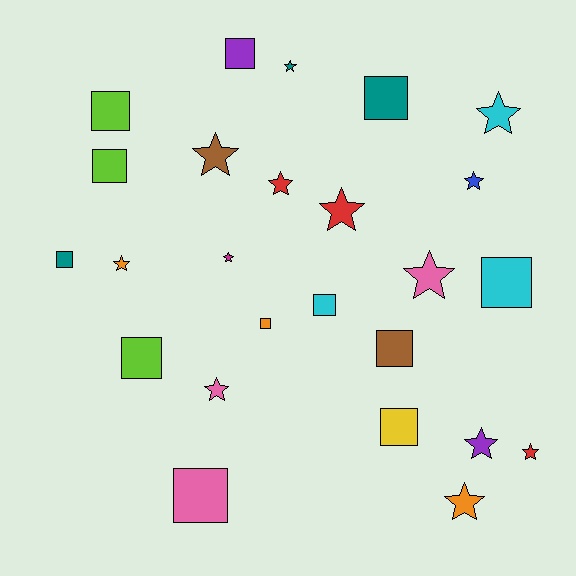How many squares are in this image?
There are 12 squares.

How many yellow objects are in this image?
There is 1 yellow object.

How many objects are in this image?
There are 25 objects.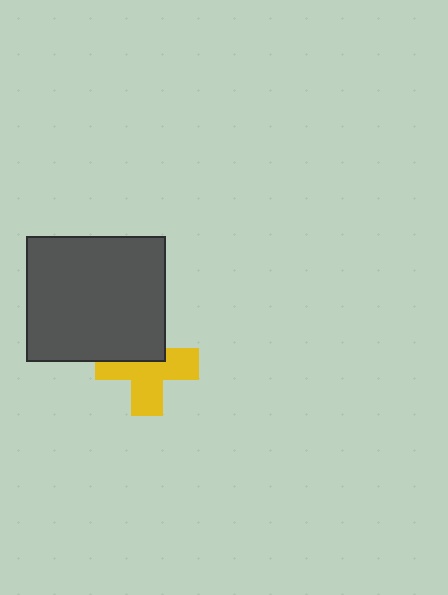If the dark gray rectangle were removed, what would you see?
You would see the complete yellow cross.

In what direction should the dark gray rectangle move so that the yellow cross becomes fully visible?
The dark gray rectangle should move up. That is the shortest direction to clear the overlap and leave the yellow cross fully visible.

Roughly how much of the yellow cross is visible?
About half of it is visible (roughly 62%).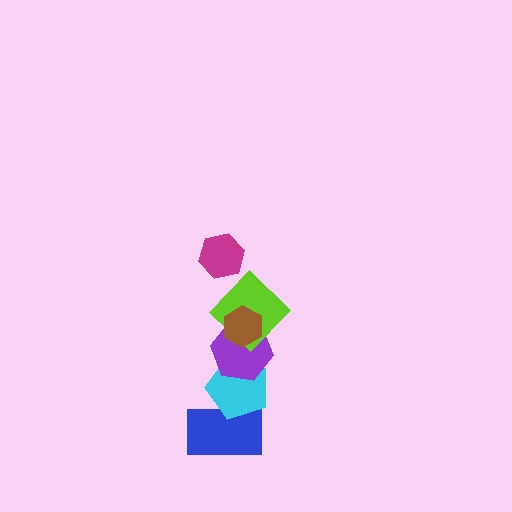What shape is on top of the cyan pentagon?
The purple hexagon is on top of the cyan pentagon.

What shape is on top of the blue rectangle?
The cyan pentagon is on top of the blue rectangle.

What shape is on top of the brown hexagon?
The magenta hexagon is on top of the brown hexagon.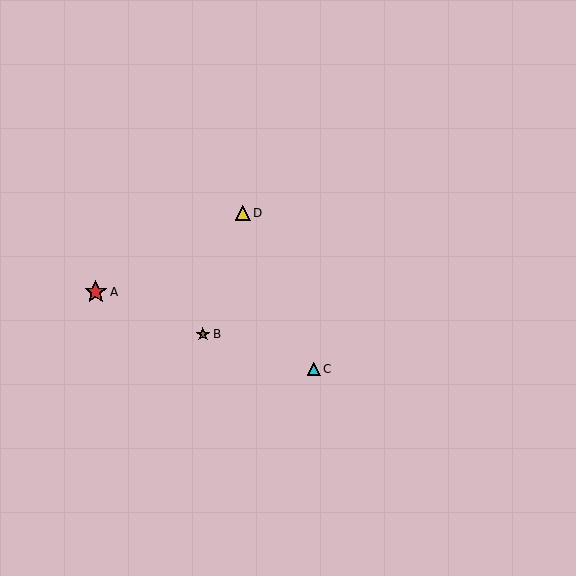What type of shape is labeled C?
Shape C is a cyan triangle.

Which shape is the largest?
The red star (labeled A) is the largest.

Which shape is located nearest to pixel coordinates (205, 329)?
The brown star (labeled B) at (203, 334) is nearest to that location.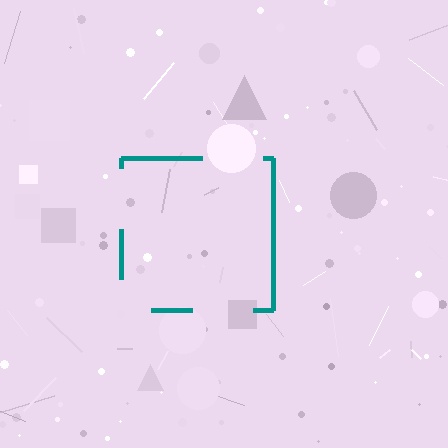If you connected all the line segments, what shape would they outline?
They would outline a square.